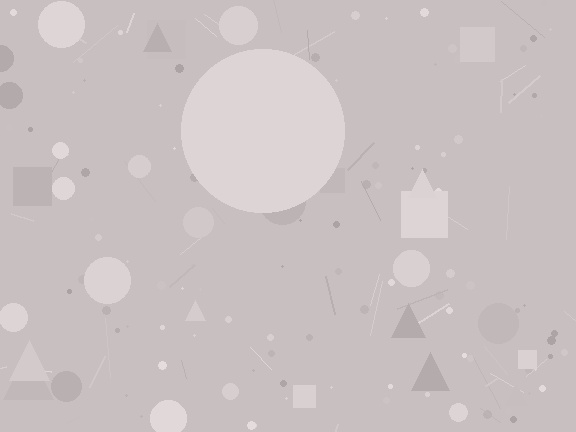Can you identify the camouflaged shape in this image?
The camouflaged shape is a circle.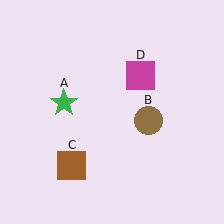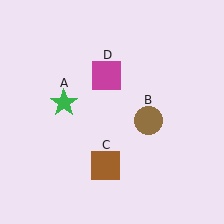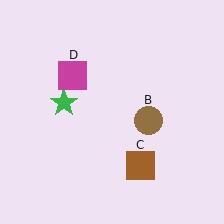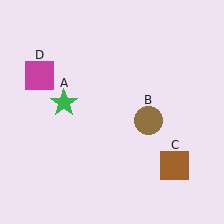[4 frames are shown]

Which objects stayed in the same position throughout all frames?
Green star (object A) and brown circle (object B) remained stationary.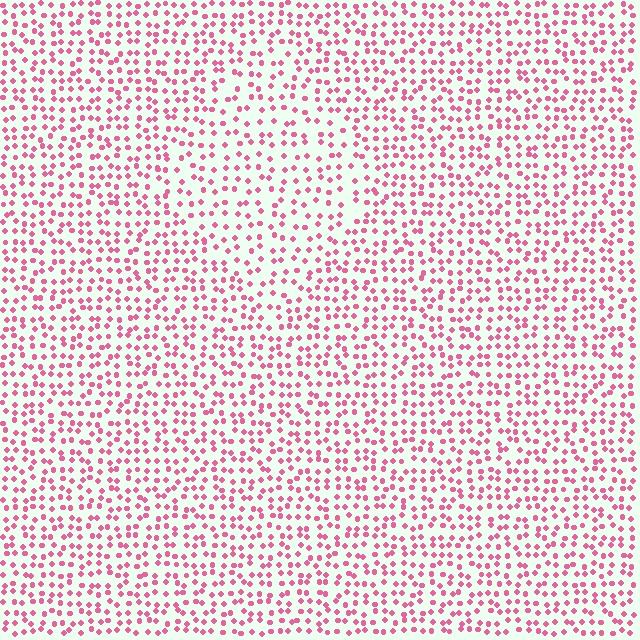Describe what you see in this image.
The image contains small pink elements arranged at two different densities. A diamond-shaped region is visible where the elements are less densely packed than the surrounding area.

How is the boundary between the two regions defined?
The boundary is defined by a change in element density (approximately 1.5x ratio). All elements are the same color, size, and shape.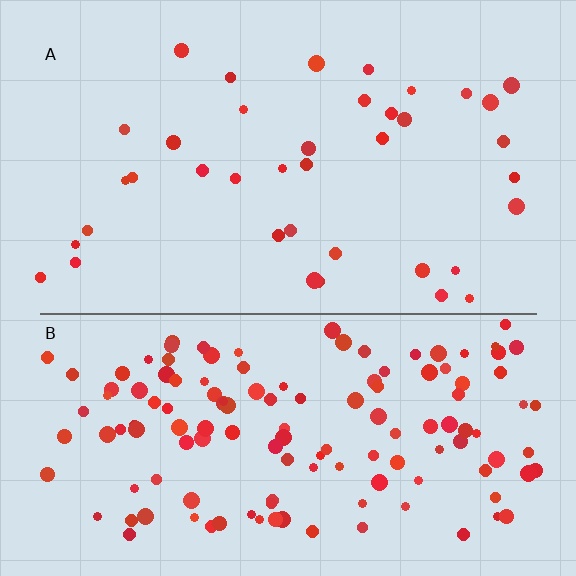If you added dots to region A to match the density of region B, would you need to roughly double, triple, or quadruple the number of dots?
Approximately quadruple.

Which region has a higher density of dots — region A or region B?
B (the bottom).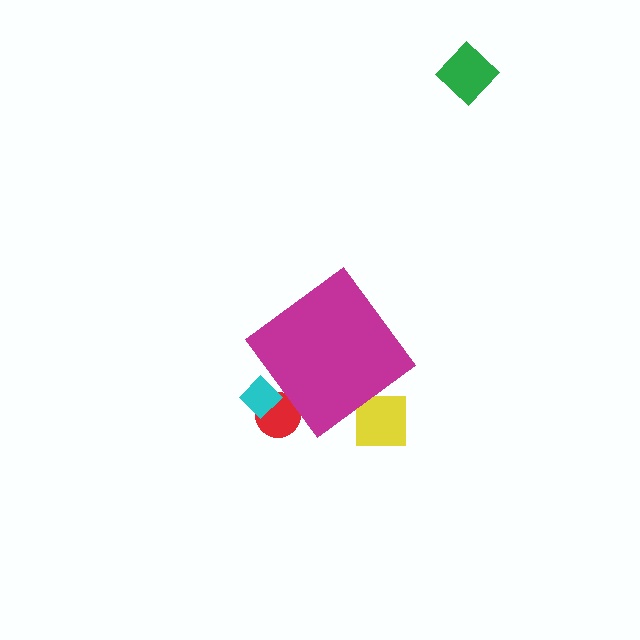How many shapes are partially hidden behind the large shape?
3 shapes are partially hidden.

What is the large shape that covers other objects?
A magenta diamond.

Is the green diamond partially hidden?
No, the green diamond is fully visible.